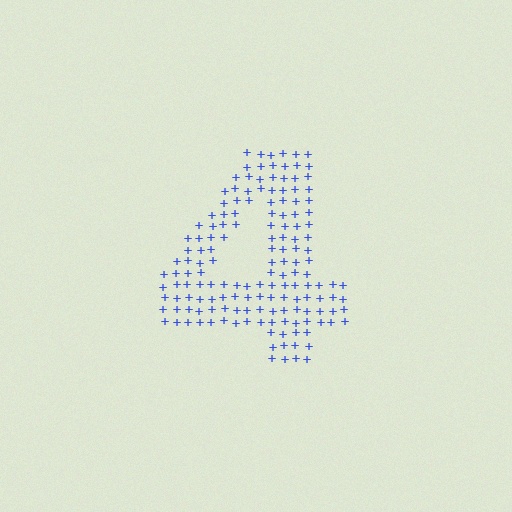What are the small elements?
The small elements are plus signs.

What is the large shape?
The large shape is the digit 4.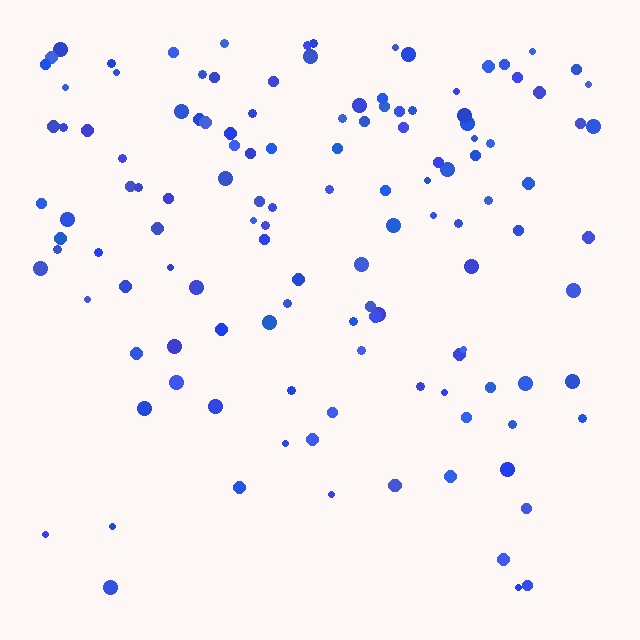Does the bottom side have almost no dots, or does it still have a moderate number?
Still a moderate number, just noticeably fewer than the top.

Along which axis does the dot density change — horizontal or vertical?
Vertical.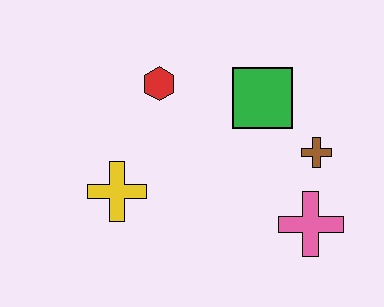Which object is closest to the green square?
The brown cross is closest to the green square.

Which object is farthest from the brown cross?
The yellow cross is farthest from the brown cross.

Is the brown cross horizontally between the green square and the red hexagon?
No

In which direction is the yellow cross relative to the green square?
The yellow cross is to the left of the green square.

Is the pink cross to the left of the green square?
No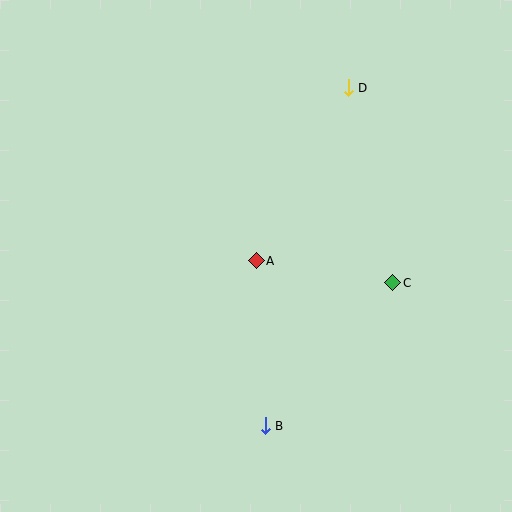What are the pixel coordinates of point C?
Point C is at (393, 283).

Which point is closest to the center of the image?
Point A at (256, 261) is closest to the center.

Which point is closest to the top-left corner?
Point D is closest to the top-left corner.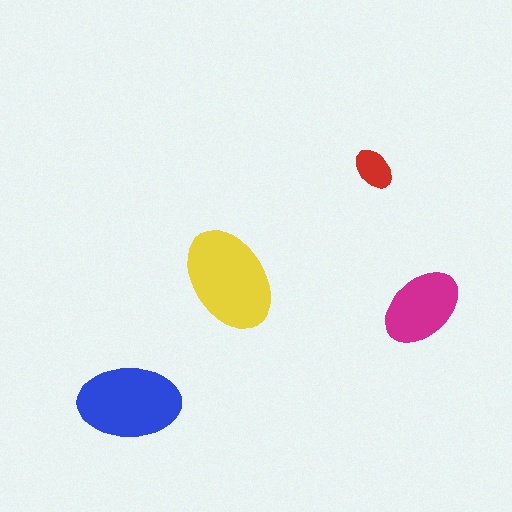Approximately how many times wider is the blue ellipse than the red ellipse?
About 2.5 times wider.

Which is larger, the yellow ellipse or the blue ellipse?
The yellow one.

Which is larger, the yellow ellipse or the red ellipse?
The yellow one.